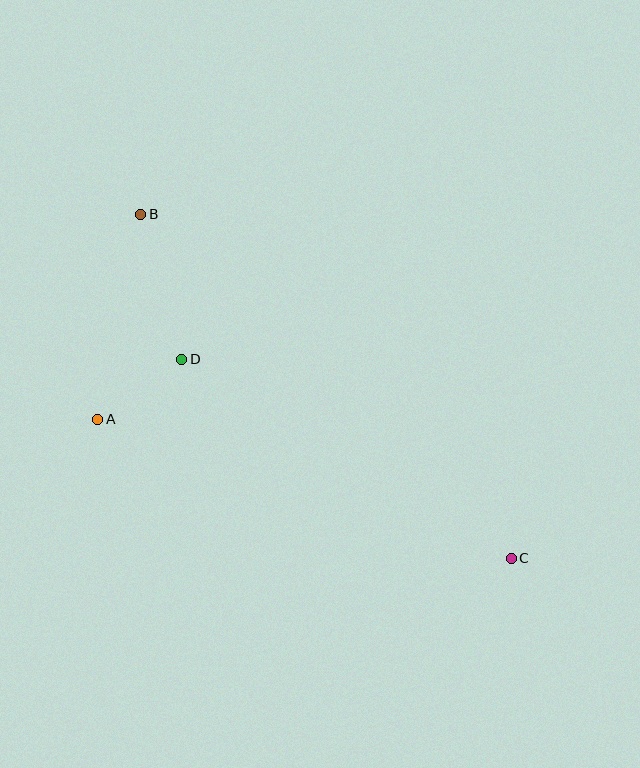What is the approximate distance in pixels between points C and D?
The distance between C and D is approximately 385 pixels.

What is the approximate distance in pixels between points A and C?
The distance between A and C is approximately 436 pixels.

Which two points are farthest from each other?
Points B and C are farthest from each other.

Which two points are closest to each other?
Points A and D are closest to each other.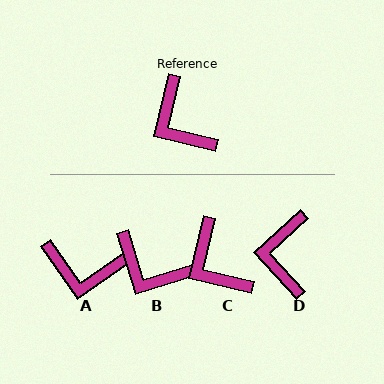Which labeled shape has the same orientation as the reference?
C.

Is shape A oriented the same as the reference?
No, it is off by about 48 degrees.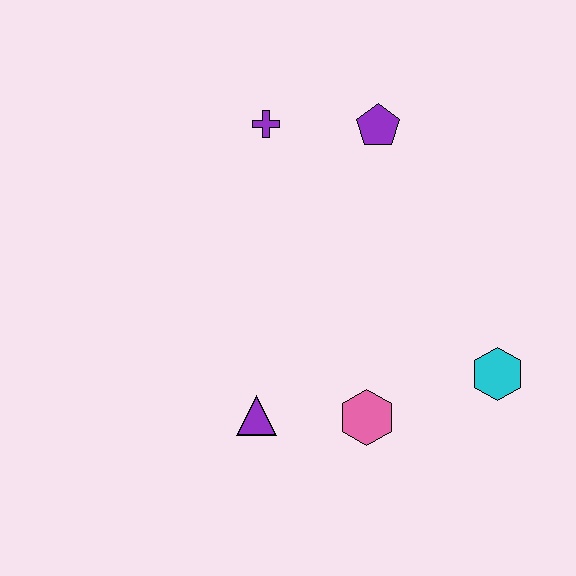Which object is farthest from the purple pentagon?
The purple triangle is farthest from the purple pentagon.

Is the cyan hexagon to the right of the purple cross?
Yes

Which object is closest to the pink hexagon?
The purple triangle is closest to the pink hexagon.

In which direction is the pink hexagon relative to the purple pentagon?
The pink hexagon is below the purple pentagon.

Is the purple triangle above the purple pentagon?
No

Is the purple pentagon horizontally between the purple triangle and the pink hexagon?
No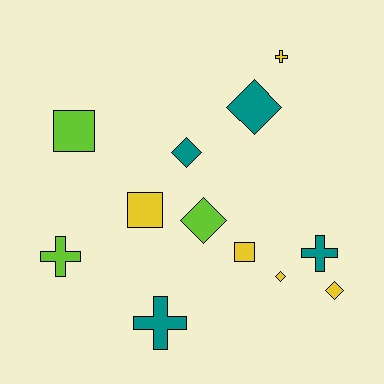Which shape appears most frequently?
Diamond, with 5 objects.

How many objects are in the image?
There are 12 objects.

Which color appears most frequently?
Yellow, with 5 objects.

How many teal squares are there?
There are no teal squares.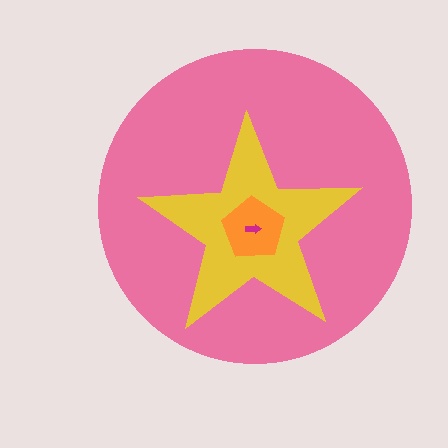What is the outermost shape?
The pink circle.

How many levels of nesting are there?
4.